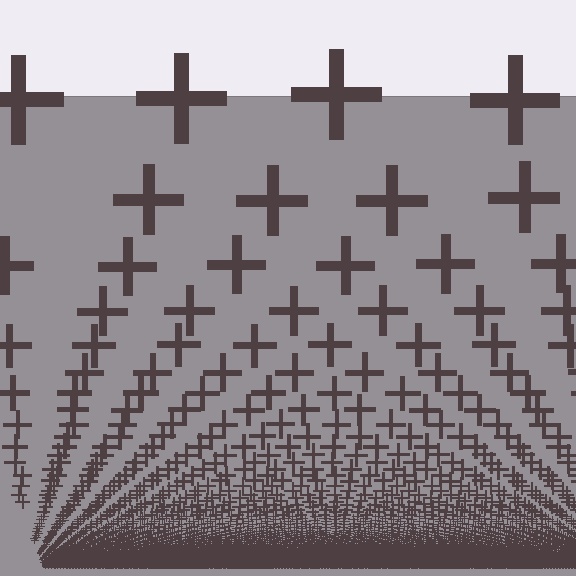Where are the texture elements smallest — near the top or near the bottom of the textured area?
Near the bottom.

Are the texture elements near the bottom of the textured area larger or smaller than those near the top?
Smaller. The gradient is inverted — elements near the bottom are smaller and denser.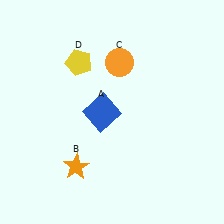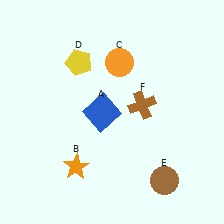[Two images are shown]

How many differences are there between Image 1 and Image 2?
There are 2 differences between the two images.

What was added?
A brown circle (E), a brown cross (F) were added in Image 2.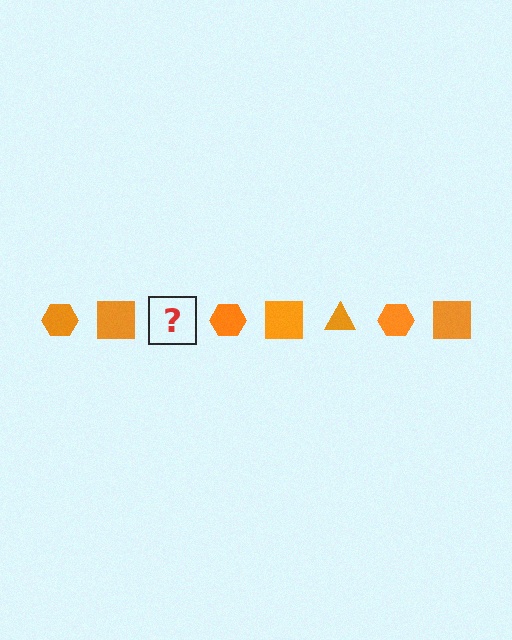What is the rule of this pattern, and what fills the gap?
The rule is that the pattern cycles through hexagon, square, triangle shapes in orange. The gap should be filled with an orange triangle.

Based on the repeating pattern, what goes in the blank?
The blank should be an orange triangle.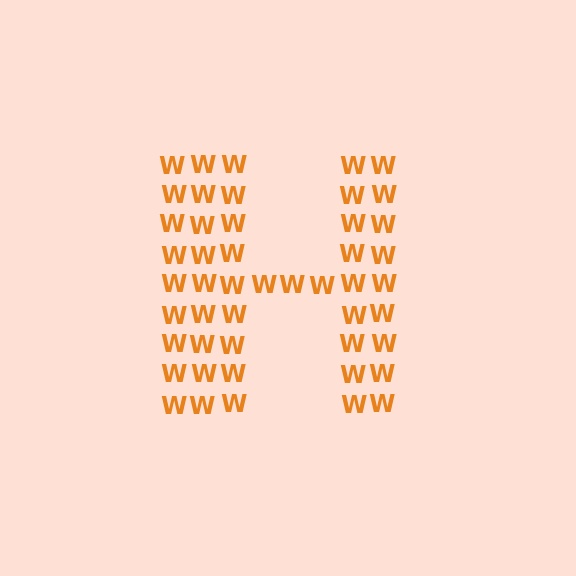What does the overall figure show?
The overall figure shows the letter H.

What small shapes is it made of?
It is made of small letter W's.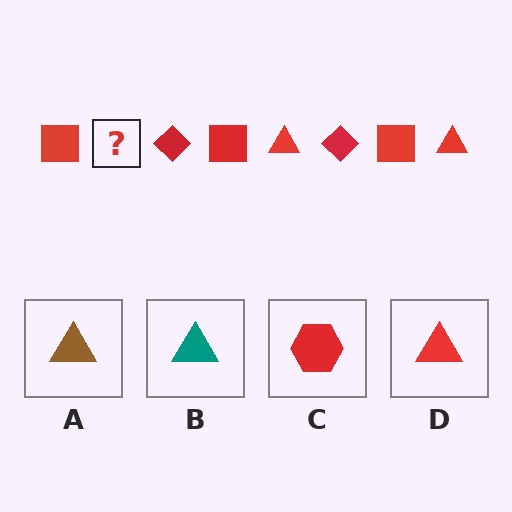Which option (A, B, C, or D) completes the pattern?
D.